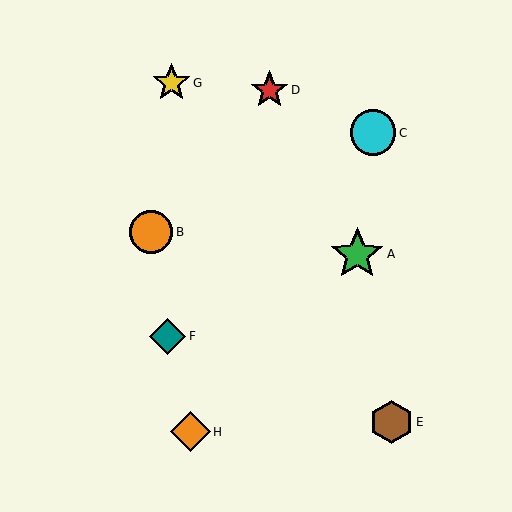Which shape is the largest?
The green star (labeled A) is the largest.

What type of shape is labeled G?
Shape G is a yellow star.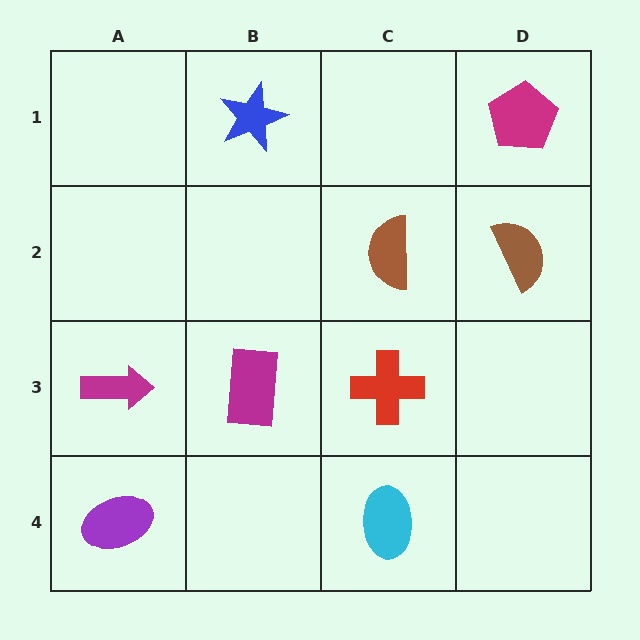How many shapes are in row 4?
2 shapes.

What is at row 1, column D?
A magenta pentagon.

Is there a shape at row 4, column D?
No, that cell is empty.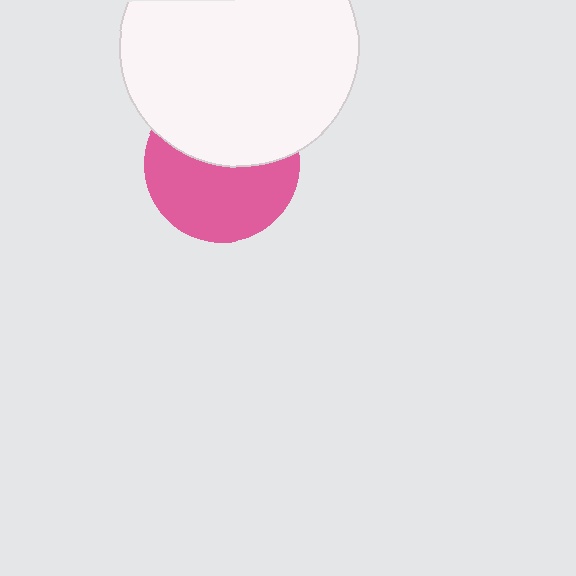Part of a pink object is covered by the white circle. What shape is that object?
It is a circle.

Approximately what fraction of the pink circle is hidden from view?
Roughly 45% of the pink circle is hidden behind the white circle.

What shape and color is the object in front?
The object in front is a white circle.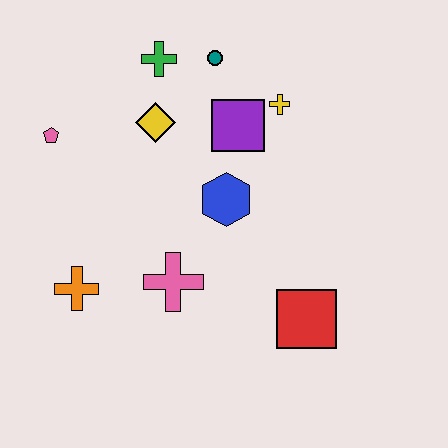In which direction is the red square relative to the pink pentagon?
The red square is to the right of the pink pentagon.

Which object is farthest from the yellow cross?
The orange cross is farthest from the yellow cross.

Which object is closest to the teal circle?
The green cross is closest to the teal circle.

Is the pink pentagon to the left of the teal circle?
Yes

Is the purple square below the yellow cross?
Yes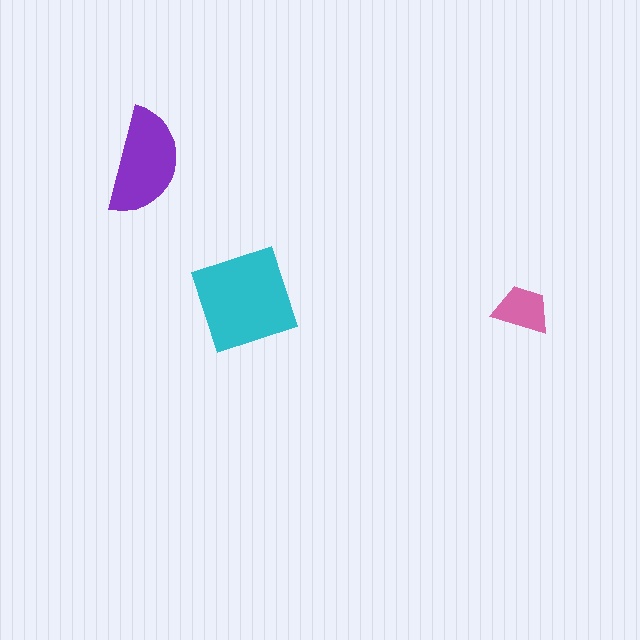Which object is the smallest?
The pink trapezoid.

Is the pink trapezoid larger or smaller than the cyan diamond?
Smaller.